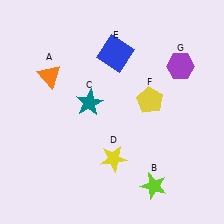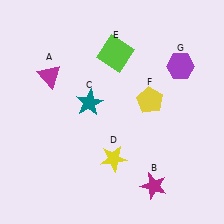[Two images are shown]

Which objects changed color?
A changed from orange to magenta. B changed from lime to magenta. E changed from blue to lime.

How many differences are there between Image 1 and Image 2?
There are 3 differences between the two images.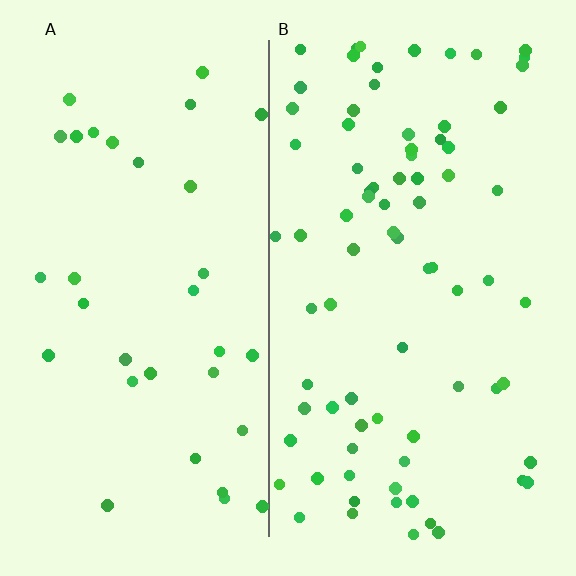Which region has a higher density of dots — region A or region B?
B (the right).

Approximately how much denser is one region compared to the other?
Approximately 2.3× — region B over region A.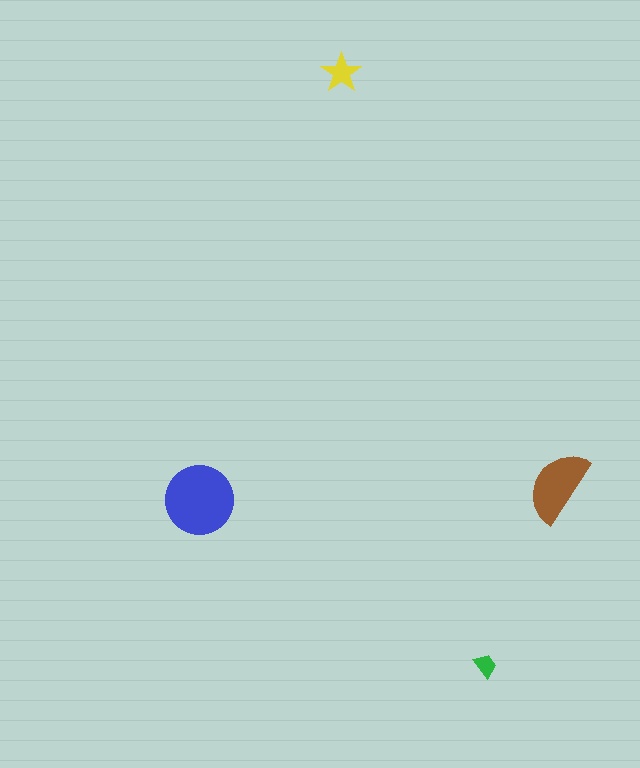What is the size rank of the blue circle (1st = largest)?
1st.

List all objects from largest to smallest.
The blue circle, the brown semicircle, the yellow star, the green trapezoid.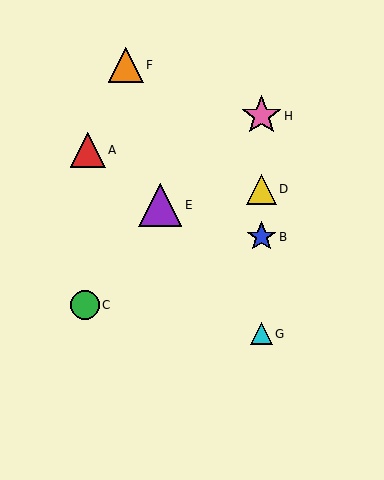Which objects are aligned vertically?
Objects B, D, G, H are aligned vertically.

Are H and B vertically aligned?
Yes, both are at x≈261.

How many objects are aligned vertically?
4 objects (B, D, G, H) are aligned vertically.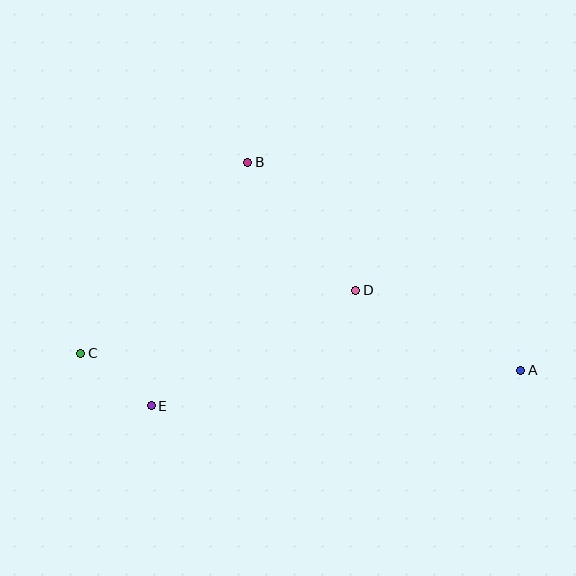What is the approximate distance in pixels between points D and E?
The distance between D and E is approximately 235 pixels.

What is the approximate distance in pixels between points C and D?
The distance between C and D is approximately 282 pixels.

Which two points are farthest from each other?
Points A and C are farthest from each other.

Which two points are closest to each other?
Points C and E are closest to each other.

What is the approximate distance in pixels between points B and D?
The distance between B and D is approximately 167 pixels.